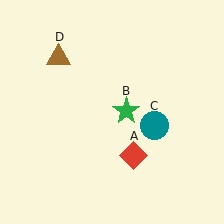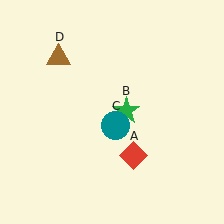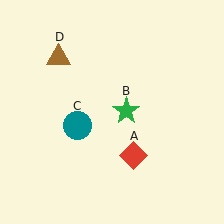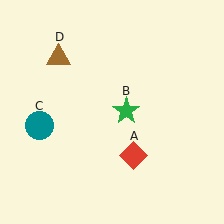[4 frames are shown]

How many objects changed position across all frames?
1 object changed position: teal circle (object C).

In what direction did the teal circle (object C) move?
The teal circle (object C) moved left.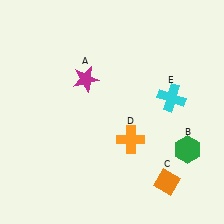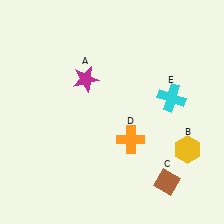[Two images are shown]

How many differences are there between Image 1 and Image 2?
There are 2 differences between the two images.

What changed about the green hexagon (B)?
In Image 1, B is green. In Image 2, it changed to yellow.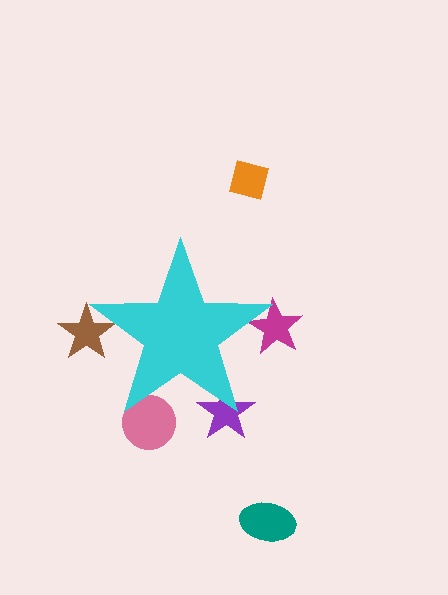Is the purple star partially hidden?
Yes, the purple star is partially hidden behind the cyan star.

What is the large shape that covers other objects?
A cyan star.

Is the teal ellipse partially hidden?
No, the teal ellipse is fully visible.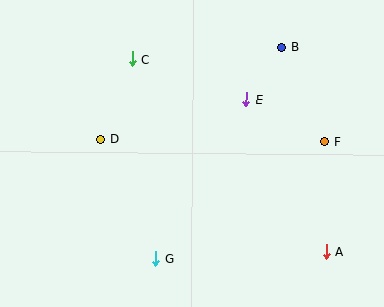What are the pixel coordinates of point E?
Point E is at (246, 99).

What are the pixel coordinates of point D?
Point D is at (101, 139).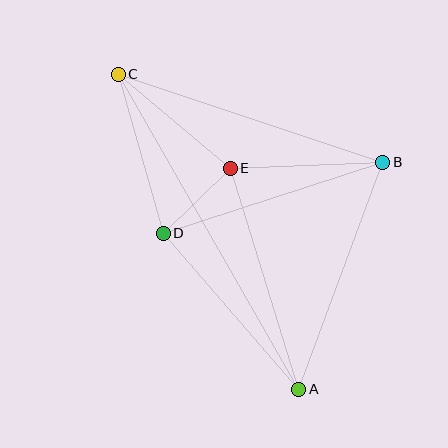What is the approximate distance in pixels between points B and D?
The distance between B and D is approximately 231 pixels.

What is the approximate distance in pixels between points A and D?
The distance between A and D is approximately 207 pixels.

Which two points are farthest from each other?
Points A and C are farthest from each other.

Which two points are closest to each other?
Points D and E are closest to each other.